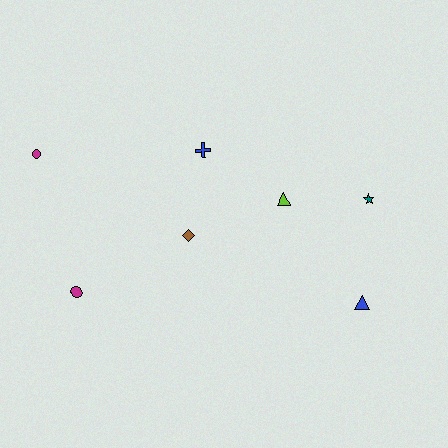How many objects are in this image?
There are 7 objects.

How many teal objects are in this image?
There is 1 teal object.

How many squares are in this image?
There are no squares.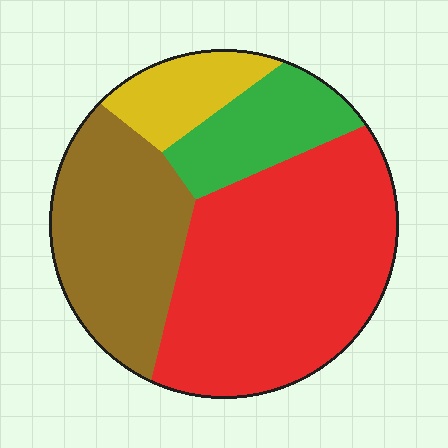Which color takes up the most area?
Red, at roughly 50%.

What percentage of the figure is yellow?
Yellow covers 10% of the figure.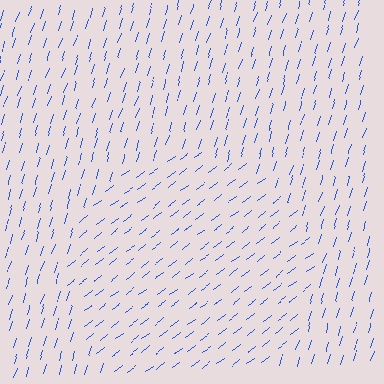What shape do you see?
I see a circle.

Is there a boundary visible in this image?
Yes, there is a texture boundary formed by a change in line orientation.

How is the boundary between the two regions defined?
The boundary is defined purely by a change in line orientation (approximately 35 degrees difference). All lines are the same color and thickness.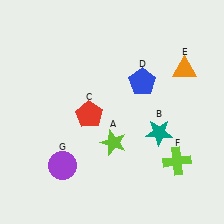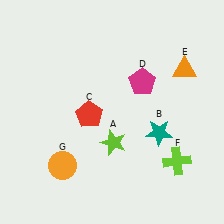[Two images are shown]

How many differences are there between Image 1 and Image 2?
There are 2 differences between the two images.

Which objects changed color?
D changed from blue to magenta. G changed from purple to orange.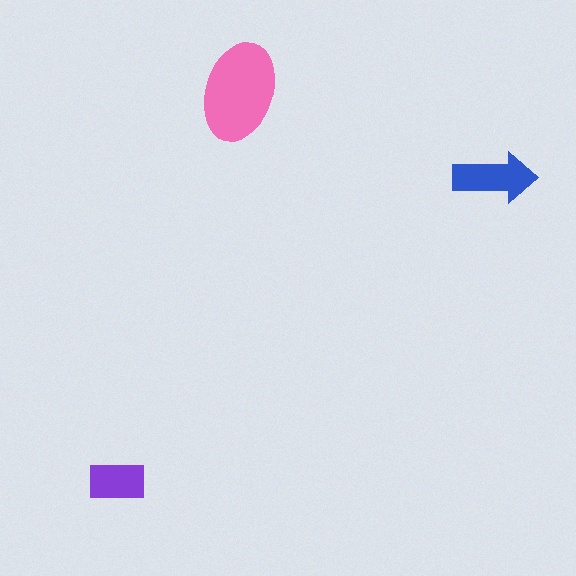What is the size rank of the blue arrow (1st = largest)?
2nd.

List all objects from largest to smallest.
The pink ellipse, the blue arrow, the purple rectangle.